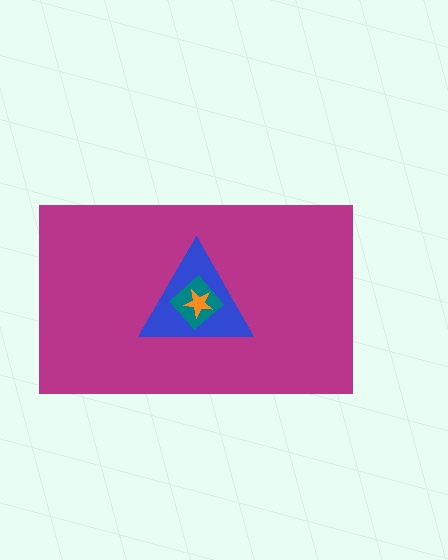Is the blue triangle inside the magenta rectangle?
Yes.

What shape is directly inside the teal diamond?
The orange star.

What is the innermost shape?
The orange star.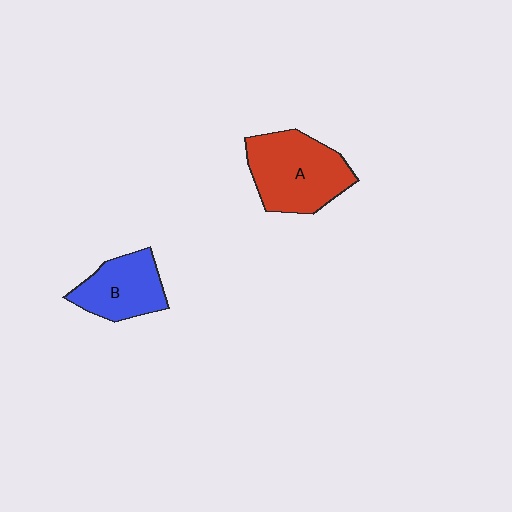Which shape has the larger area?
Shape A (red).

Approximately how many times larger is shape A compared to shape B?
Approximately 1.4 times.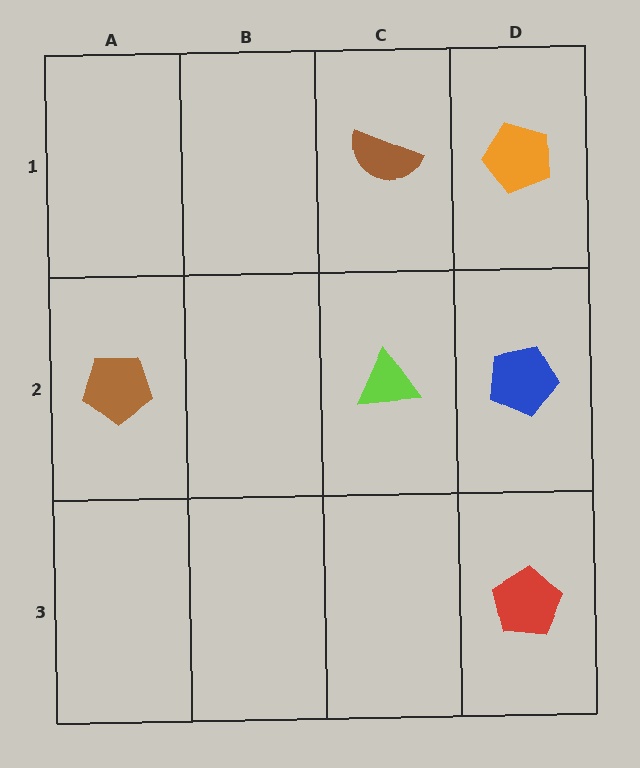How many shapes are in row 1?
2 shapes.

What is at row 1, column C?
A brown semicircle.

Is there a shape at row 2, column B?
No, that cell is empty.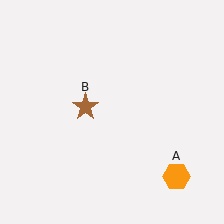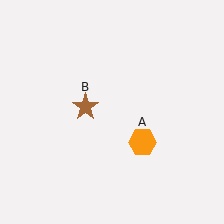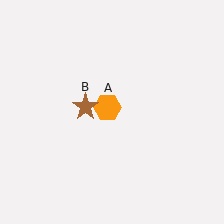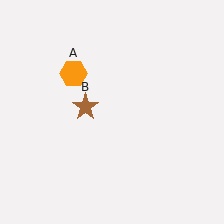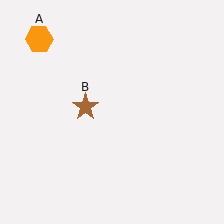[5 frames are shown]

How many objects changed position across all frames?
1 object changed position: orange hexagon (object A).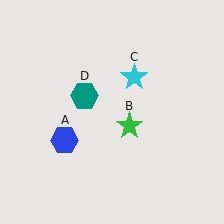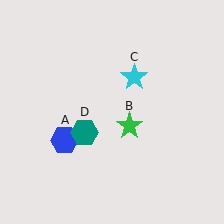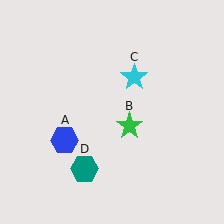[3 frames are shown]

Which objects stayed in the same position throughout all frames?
Blue hexagon (object A) and green star (object B) and cyan star (object C) remained stationary.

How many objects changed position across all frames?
1 object changed position: teal hexagon (object D).